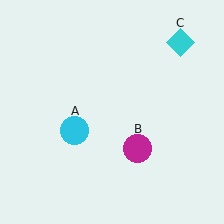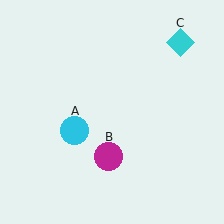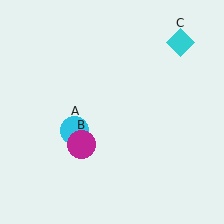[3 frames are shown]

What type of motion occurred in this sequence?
The magenta circle (object B) rotated clockwise around the center of the scene.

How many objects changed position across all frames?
1 object changed position: magenta circle (object B).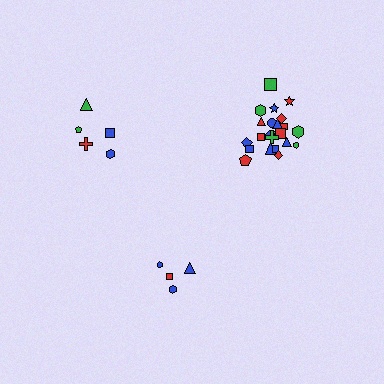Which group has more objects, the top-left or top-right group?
The top-right group.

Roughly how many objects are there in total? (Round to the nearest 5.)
Roughly 35 objects in total.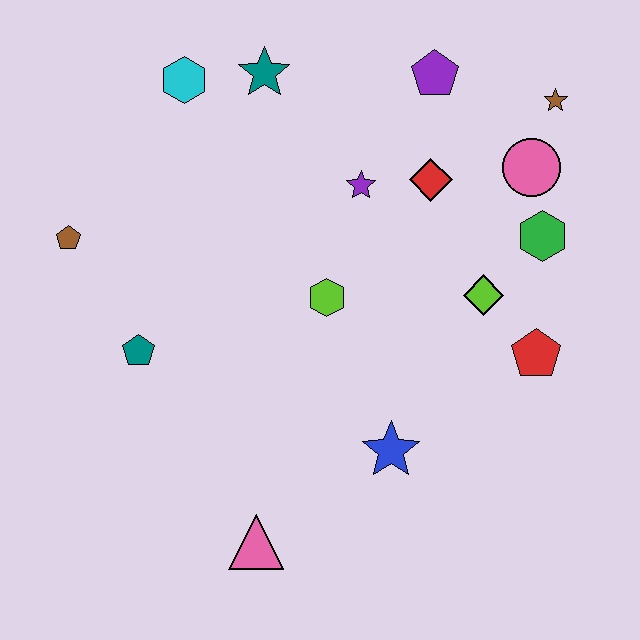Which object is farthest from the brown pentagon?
The brown star is farthest from the brown pentagon.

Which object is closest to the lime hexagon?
The purple star is closest to the lime hexagon.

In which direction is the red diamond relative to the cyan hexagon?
The red diamond is to the right of the cyan hexagon.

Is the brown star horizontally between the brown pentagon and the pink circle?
No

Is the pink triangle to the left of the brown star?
Yes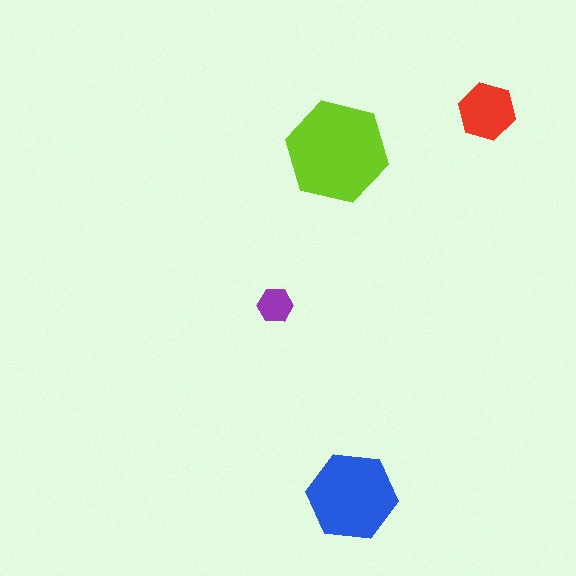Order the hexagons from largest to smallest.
the lime one, the blue one, the red one, the purple one.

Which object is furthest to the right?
The red hexagon is rightmost.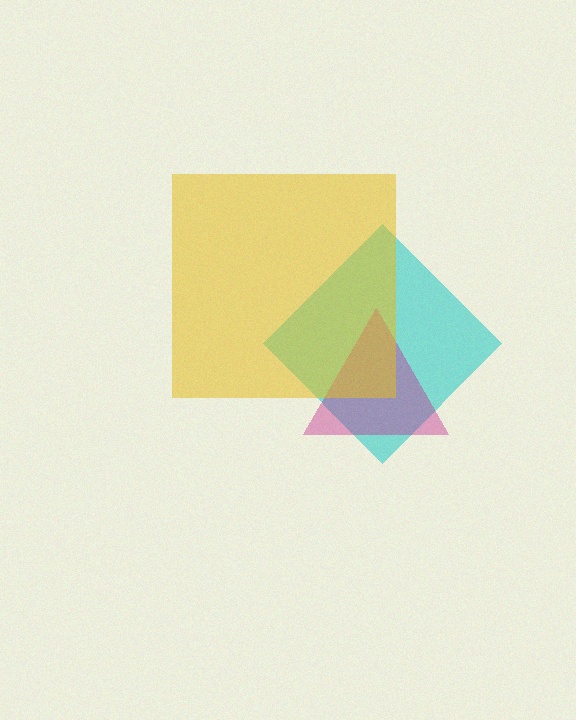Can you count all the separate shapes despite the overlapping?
Yes, there are 3 separate shapes.